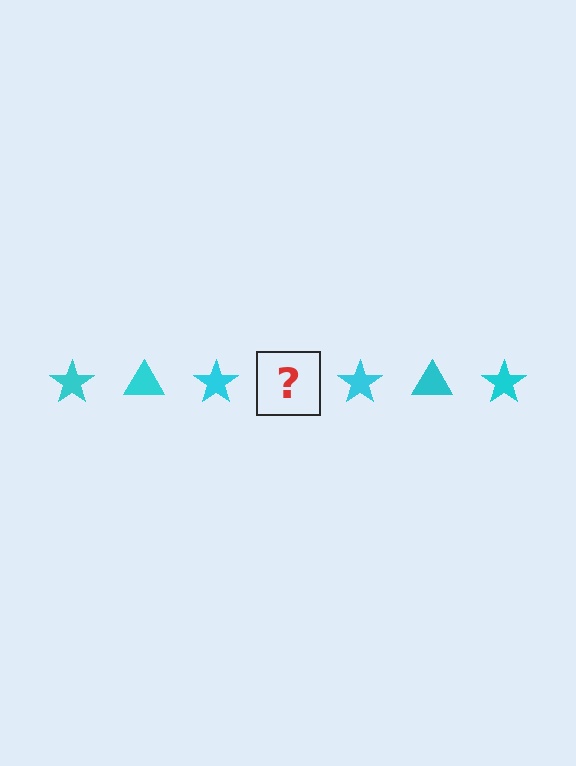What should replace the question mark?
The question mark should be replaced with a cyan triangle.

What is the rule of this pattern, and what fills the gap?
The rule is that the pattern cycles through star, triangle shapes in cyan. The gap should be filled with a cyan triangle.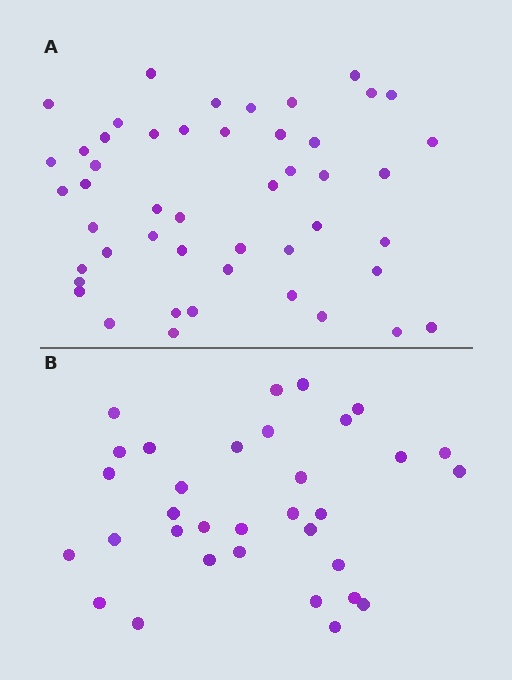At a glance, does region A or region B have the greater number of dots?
Region A (the top region) has more dots.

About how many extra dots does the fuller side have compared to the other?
Region A has approximately 15 more dots than region B.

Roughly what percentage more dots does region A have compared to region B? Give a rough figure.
About 45% more.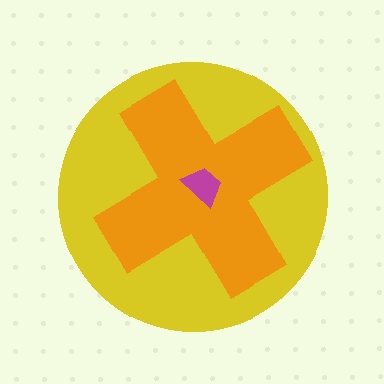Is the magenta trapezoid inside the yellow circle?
Yes.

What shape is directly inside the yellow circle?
The orange cross.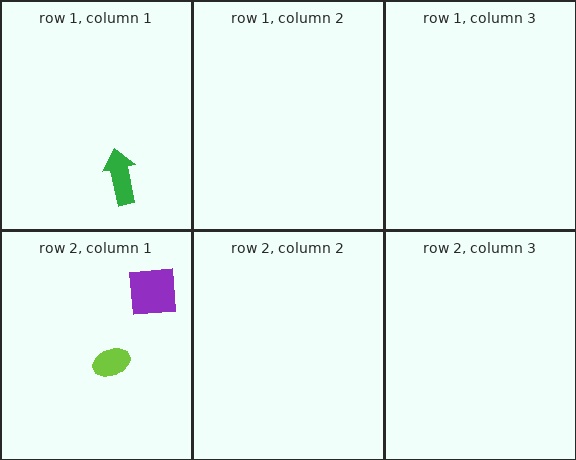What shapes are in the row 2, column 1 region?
The lime ellipse, the purple square.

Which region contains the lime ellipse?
The row 2, column 1 region.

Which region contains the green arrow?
The row 1, column 1 region.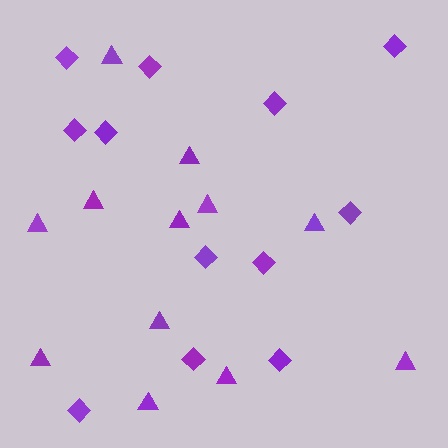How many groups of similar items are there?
There are 2 groups: one group of triangles (12) and one group of diamonds (12).